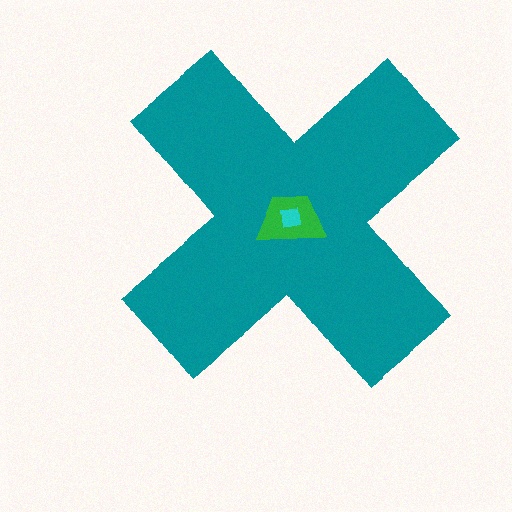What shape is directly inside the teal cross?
The green trapezoid.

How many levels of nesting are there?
3.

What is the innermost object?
The cyan square.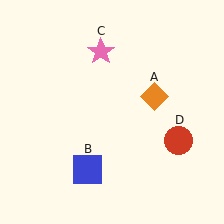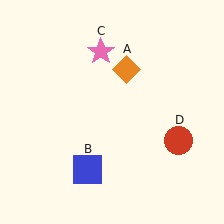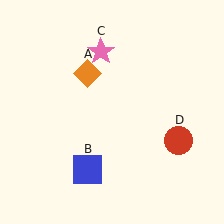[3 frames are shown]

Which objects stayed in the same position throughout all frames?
Blue square (object B) and pink star (object C) and red circle (object D) remained stationary.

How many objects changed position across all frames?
1 object changed position: orange diamond (object A).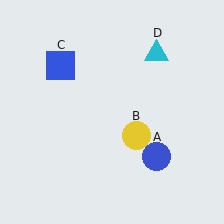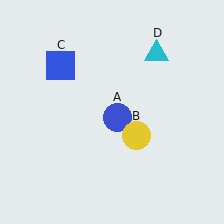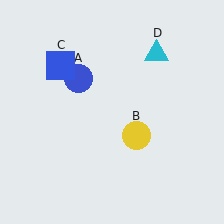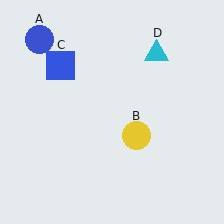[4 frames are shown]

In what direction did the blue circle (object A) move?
The blue circle (object A) moved up and to the left.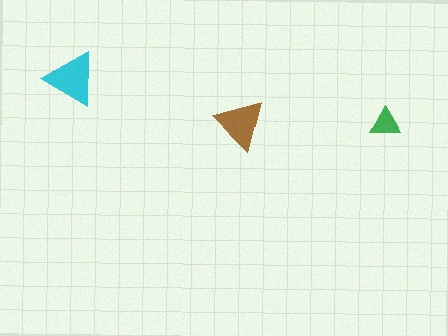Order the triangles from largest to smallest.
the cyan one, the brown one, the green one.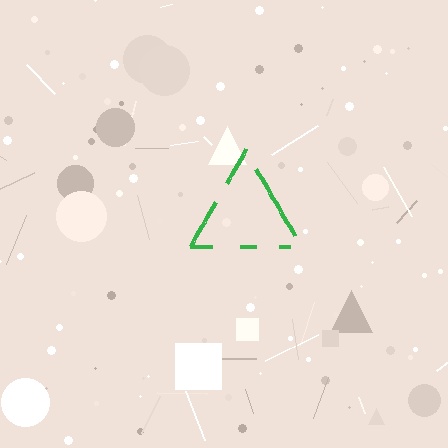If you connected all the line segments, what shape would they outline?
They would outline a triangle.